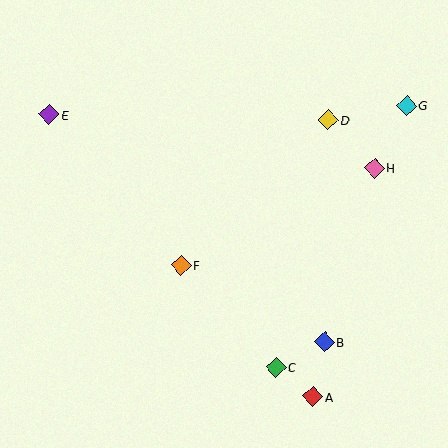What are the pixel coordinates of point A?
Point A is at (313, 397).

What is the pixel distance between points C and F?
The distance between C and F is 139 pixels.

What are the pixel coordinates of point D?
Point D is at (328, 120).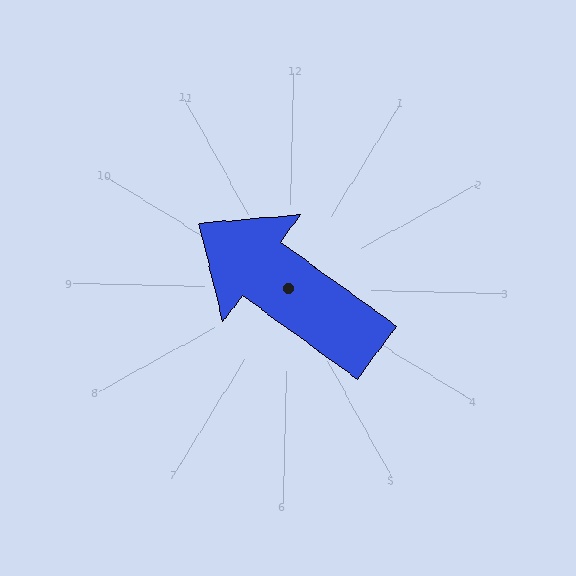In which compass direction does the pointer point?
Northwest.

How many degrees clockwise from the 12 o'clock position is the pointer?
Approximately 304 degrees.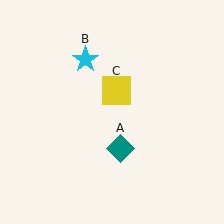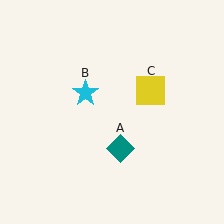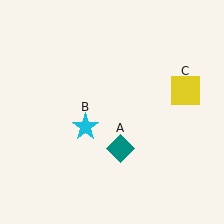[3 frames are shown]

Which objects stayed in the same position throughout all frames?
Teal diamond (object A) remained stationary.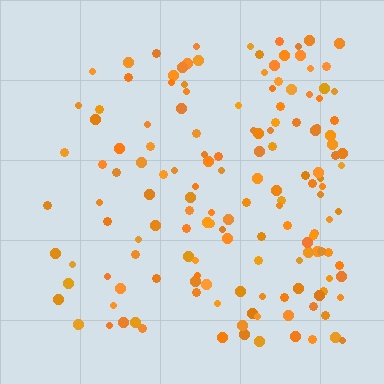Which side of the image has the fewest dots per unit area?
The left.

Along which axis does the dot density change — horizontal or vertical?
Horizontal.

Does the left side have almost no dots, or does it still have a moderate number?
Still a moderate number, just noticeably fewer than the right.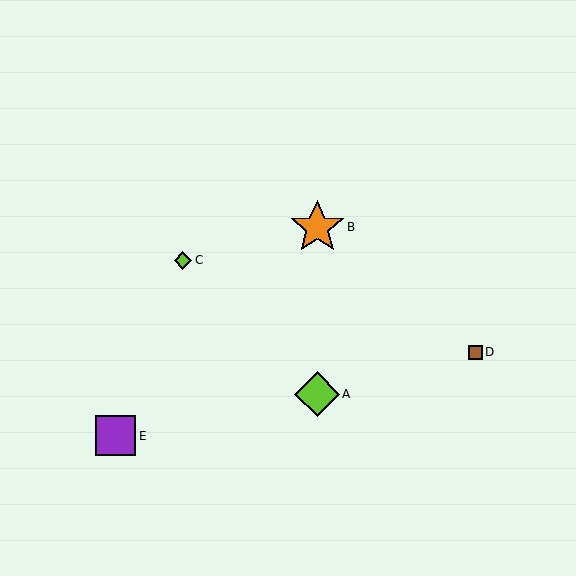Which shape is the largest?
The orange star (labeled B) is the largest.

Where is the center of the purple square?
The center of the purple square is at (116, 436).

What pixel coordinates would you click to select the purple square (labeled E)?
Click at (116, 436) to select the purple square E.